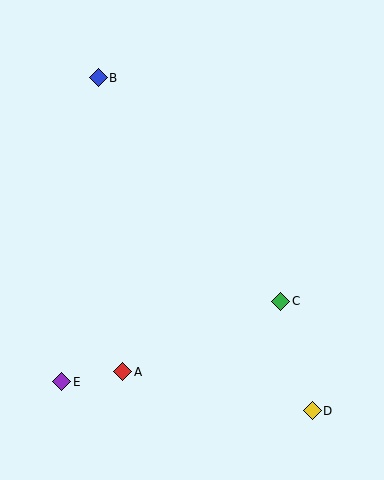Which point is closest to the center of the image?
Point C at (281, 301) is closest to the center.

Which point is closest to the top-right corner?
Point B is closest to the top-right corner.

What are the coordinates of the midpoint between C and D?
The midpoint between C and D is at (296, 356).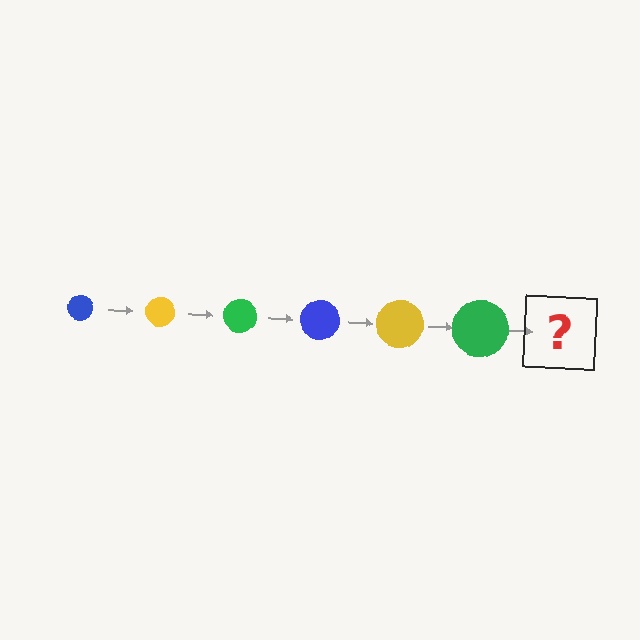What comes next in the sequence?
The next element should be a blue circle, larger than the previous one.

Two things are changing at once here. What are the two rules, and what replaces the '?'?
The two rules are that the circle grows larger each step and the color cycles through blue, yellow, and green. The '?' should be a blue circle, larger than the previous one.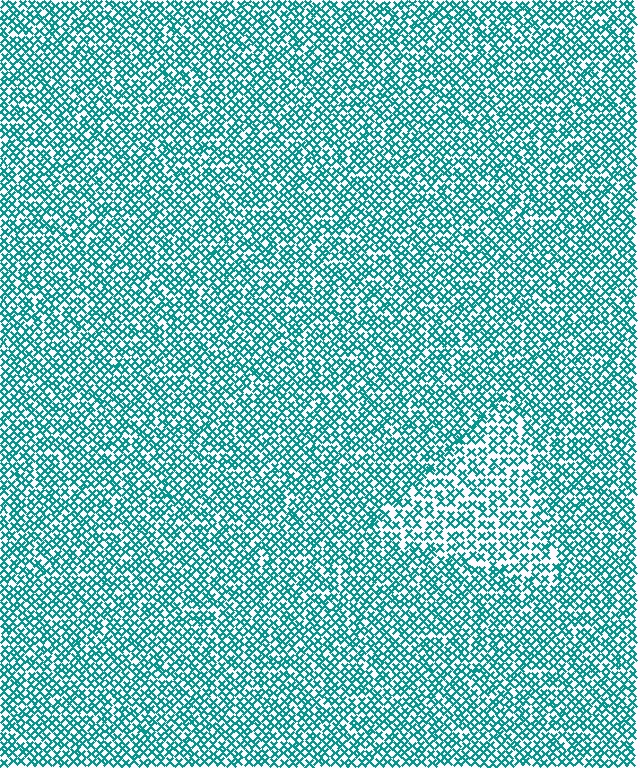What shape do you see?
I see a triangle.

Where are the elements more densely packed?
The elements are more densely packed outside the triangle boundary.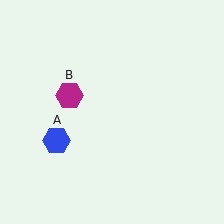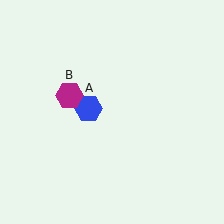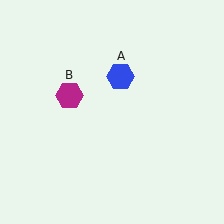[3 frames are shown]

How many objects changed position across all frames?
1 object changed position: blue hexagon (object A).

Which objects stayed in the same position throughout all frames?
Magenta hexagon (object B) remained stationary.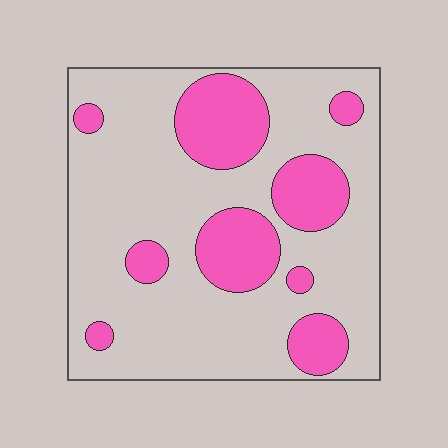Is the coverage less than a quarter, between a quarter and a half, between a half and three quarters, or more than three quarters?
Between a quarter and a half.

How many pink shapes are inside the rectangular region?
9.